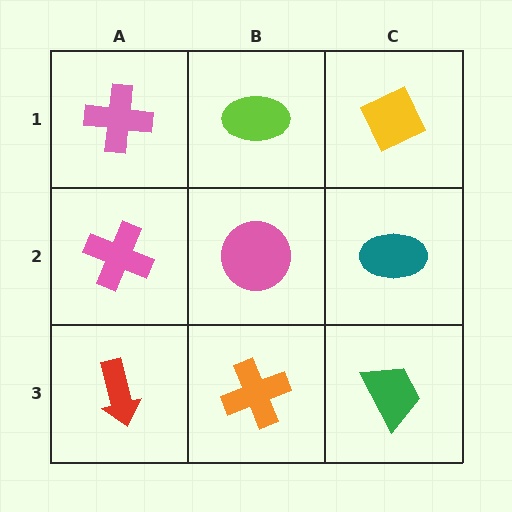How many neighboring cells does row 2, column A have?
3.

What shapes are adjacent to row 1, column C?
A teal ellipse (row 2, column C), a lime ellipse (row 1, column B).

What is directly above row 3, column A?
A pink cross.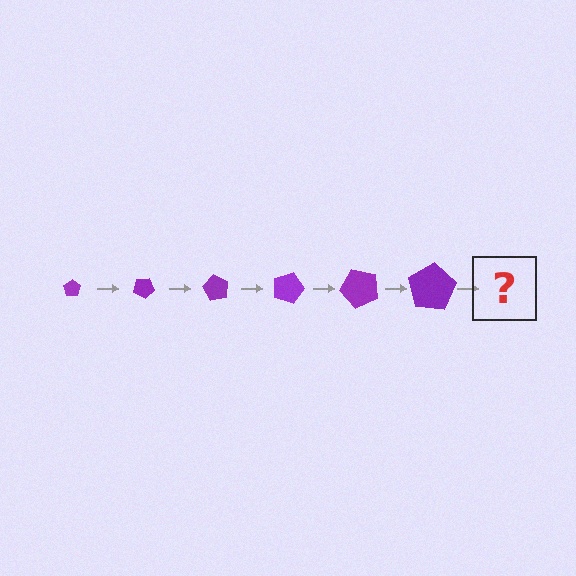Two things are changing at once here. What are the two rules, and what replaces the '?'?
The two rules are that the pentagon grows larger each step and it rotates 30 degrees each step. The '?' should be a pentagon, larger than the previous one and rotated 180 degrees from the start.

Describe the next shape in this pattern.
It should be a pentagon, larger than the previous one and rotated 180 degrees from the start.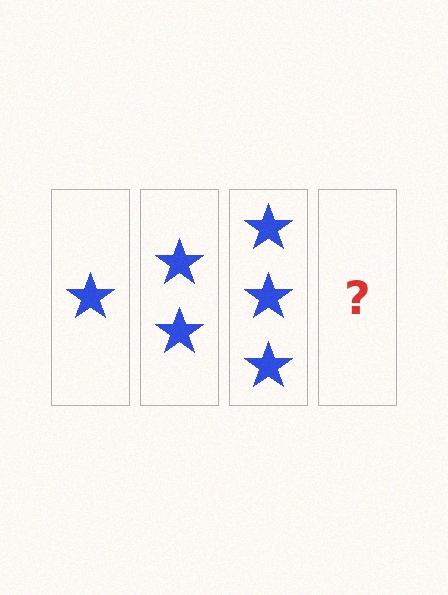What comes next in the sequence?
The next element should be 4 stars.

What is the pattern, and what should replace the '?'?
The pattern is that each step adds one more star. The '?' should be 4 stars.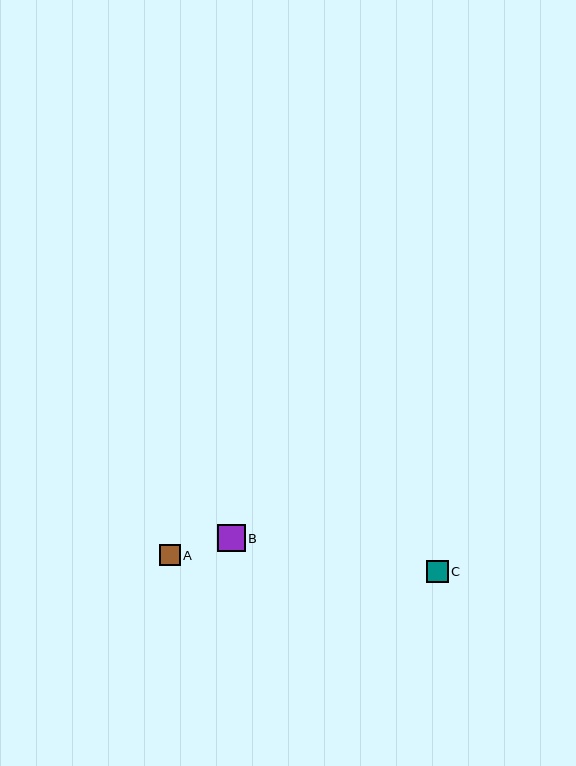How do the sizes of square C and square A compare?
Square C and square A are approximately the same size.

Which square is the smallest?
Square A is the smallest with a size of approximately 21 pixels.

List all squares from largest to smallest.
From largest to smallest: B, C, A.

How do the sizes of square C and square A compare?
Square C and square A are approximately the same size.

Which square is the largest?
Square B is the largest with a size of approximately 28 pixels.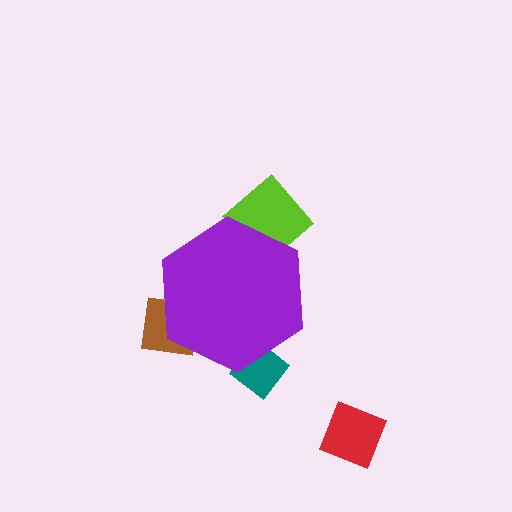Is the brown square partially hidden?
Yes, the brown square is partially hidden behind the purple hexagon.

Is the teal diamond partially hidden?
Yes, the teal diamond is partially hidden behind the purple hexagon.